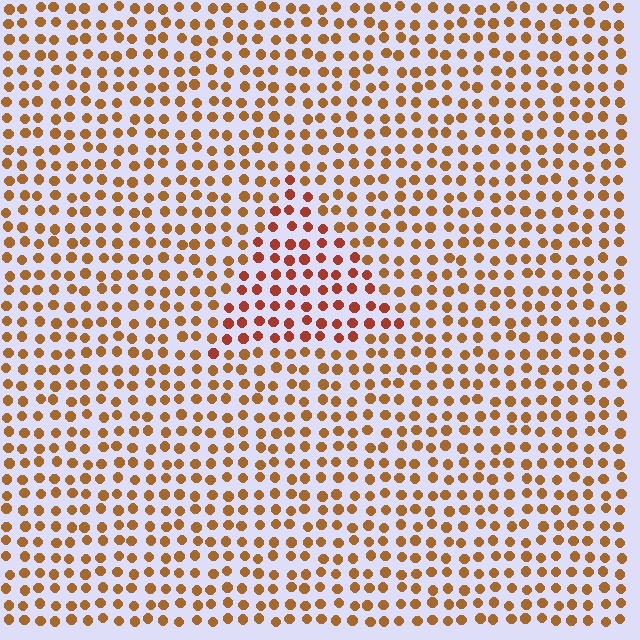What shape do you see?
I see a triangle.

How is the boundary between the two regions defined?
The boundary is defined purely by a slight shift in hue (about 24 degrees). Spacing, size, and orientation are identical on both sides.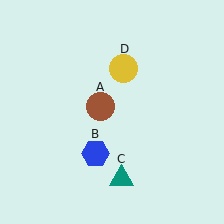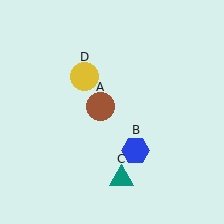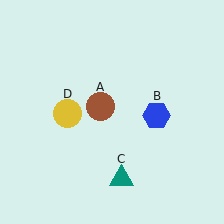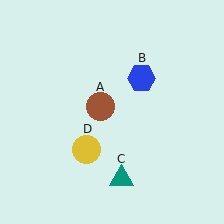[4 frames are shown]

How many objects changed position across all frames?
2 objects changed position: blue hexagon (object B), yellow circle (object D).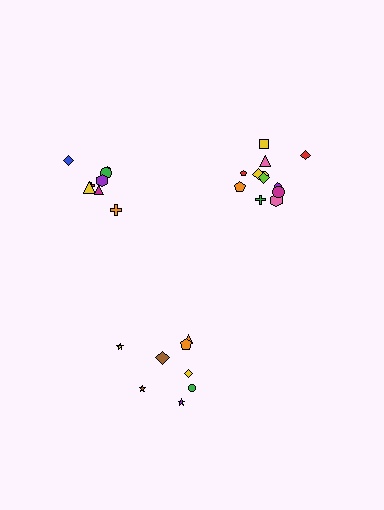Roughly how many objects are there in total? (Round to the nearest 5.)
Roughly 30 objects in total.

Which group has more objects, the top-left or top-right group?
The top-right group.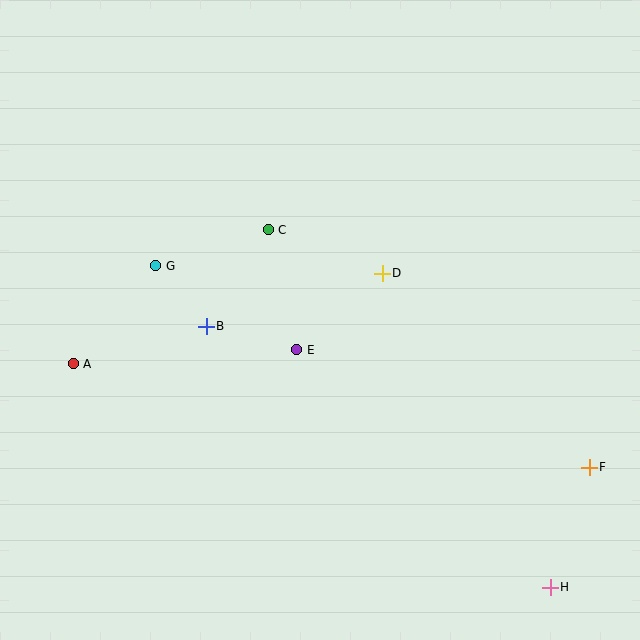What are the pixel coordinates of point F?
Point F is at (589, 467).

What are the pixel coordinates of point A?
Point A is at (73, 364).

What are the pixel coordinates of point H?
Point H is at (550, 587).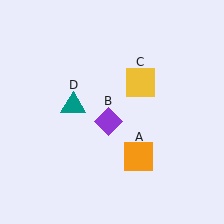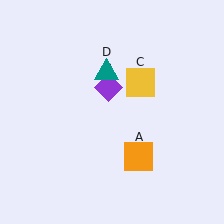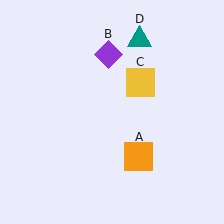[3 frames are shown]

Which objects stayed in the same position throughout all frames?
Orange square (object A) and yellow square (object C) remained stationary.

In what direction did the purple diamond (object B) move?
The purple diamond (object B) moved up.